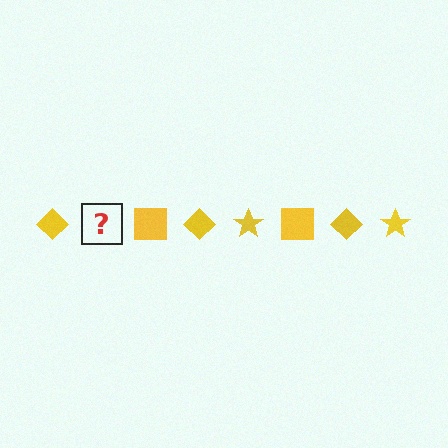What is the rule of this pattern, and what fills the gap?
The rule is that the pattern cycles through diamond, star, square shapes in yellow. The gap should be filled with a yellow star.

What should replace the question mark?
The question mark should be replaced with a yellow star.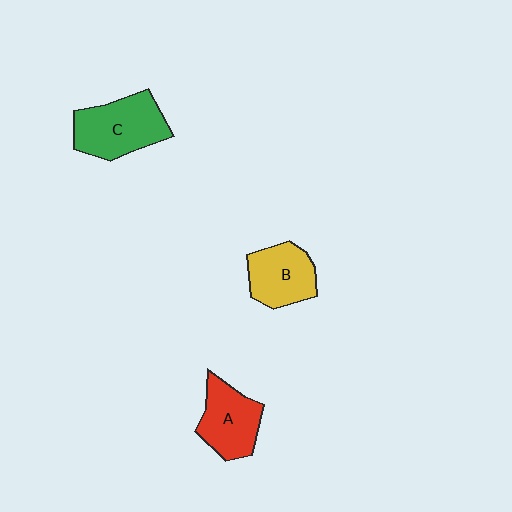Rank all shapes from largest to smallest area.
From largest to smallest: C (green), A (red), B (yellow).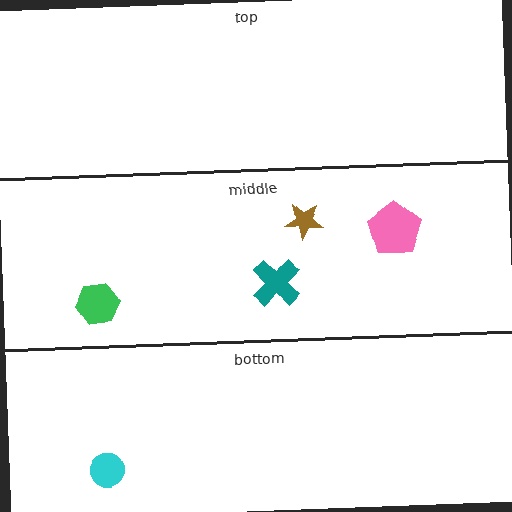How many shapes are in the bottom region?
1.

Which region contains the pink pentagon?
The middle region.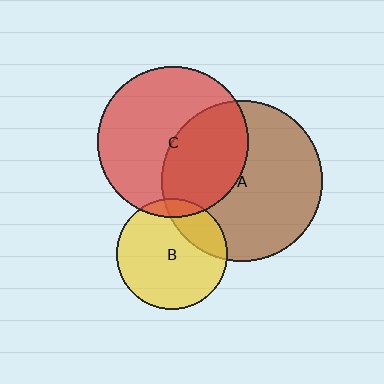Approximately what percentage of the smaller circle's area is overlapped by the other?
Approximately 10%.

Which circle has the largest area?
Circle A (brown).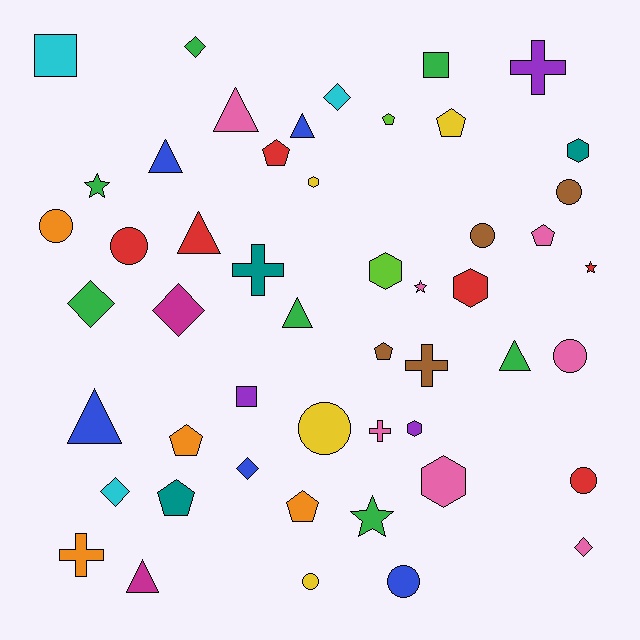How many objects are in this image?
There are 50 objects.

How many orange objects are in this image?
There are 4 orange objects.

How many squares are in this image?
There are 3 squares.